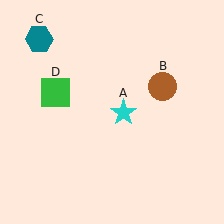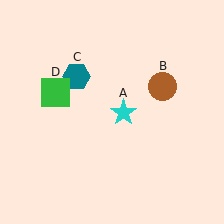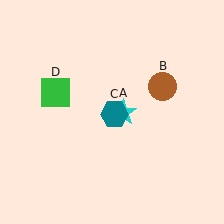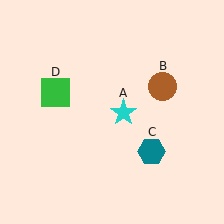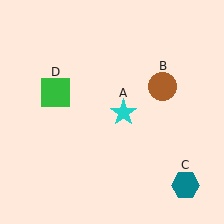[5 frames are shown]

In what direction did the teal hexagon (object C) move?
The teal hexagon (object C) moved down and to the right.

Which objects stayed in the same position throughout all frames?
Cyan star (object A) and brown circle (object B) and green square (object D) remained stationary.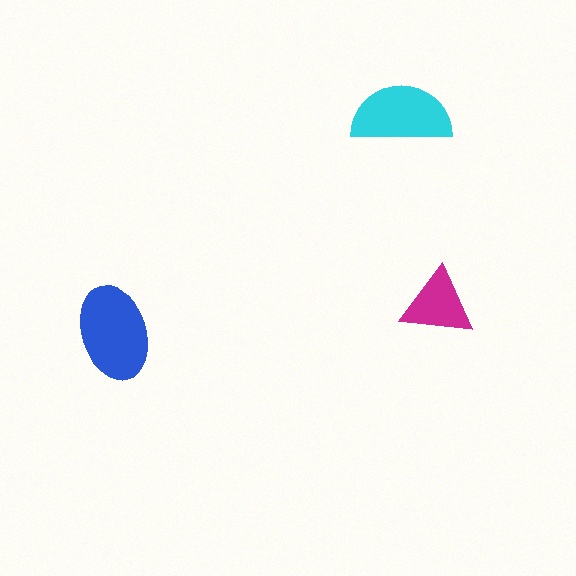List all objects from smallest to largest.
The magenta triangle, the cyan semicircle, the blue ellipse.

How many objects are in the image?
There are 3 objects in the image.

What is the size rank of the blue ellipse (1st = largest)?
1st.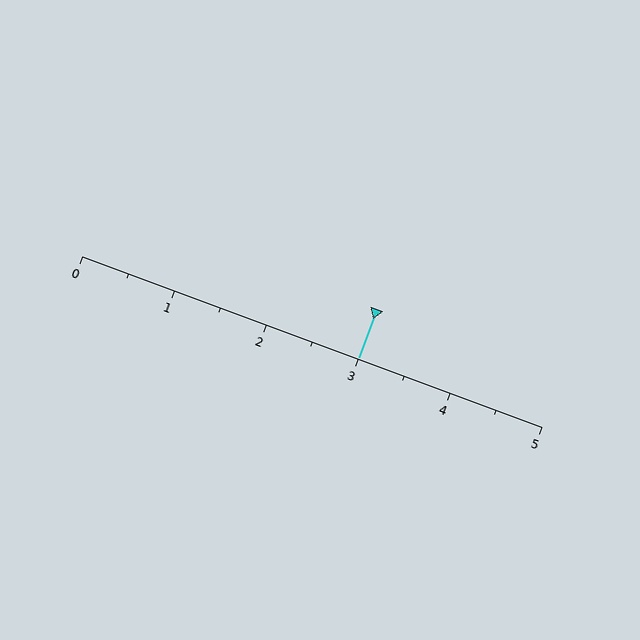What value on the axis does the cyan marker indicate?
The marker indicates approximately 3.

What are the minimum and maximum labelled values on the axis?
The axis runs from 0 to 5.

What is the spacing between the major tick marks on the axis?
The major ticks are spaced 1 apart.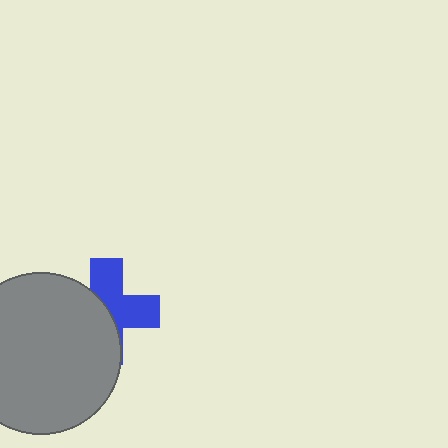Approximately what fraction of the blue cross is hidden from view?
Roughly 50% of the blue cross is hidden behind the gray circle.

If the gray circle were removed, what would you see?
You would see the complete blue cross.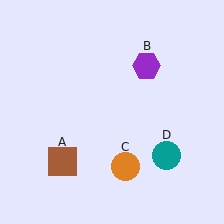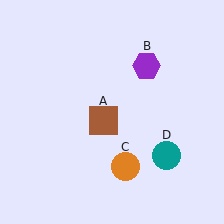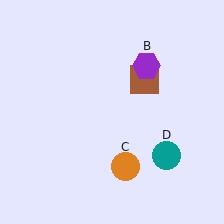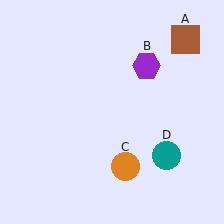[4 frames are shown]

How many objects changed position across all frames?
1 object changed position: brown square (object A).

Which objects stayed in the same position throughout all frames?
Purple hexagon (object B) and orange circle (object C) and teal circle (object D) remained stationary.